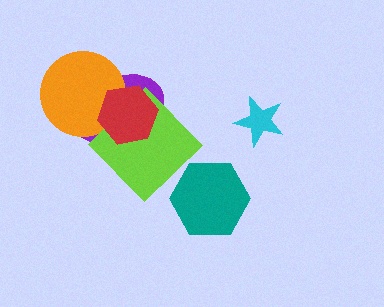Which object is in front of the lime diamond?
The red hexagon is in front of the lime diamond.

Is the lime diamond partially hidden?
Yes, it is partially covered by another shape.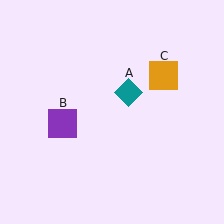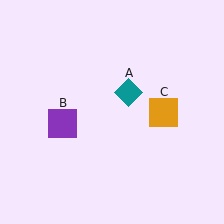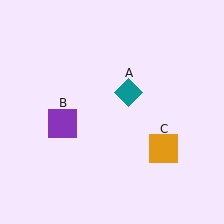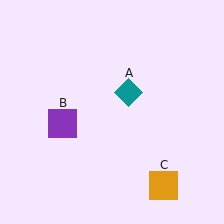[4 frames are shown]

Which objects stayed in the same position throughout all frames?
Teal diamond (object A) and purple square (object B) remained stationary.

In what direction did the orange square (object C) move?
The orange square (object C) moved down.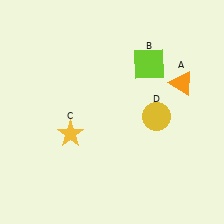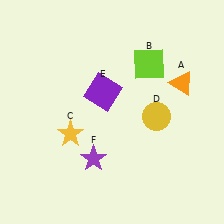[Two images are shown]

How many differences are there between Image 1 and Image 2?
There are 2 differences between the two images.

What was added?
A purple square (E), a purple star (F) were added in Image 2.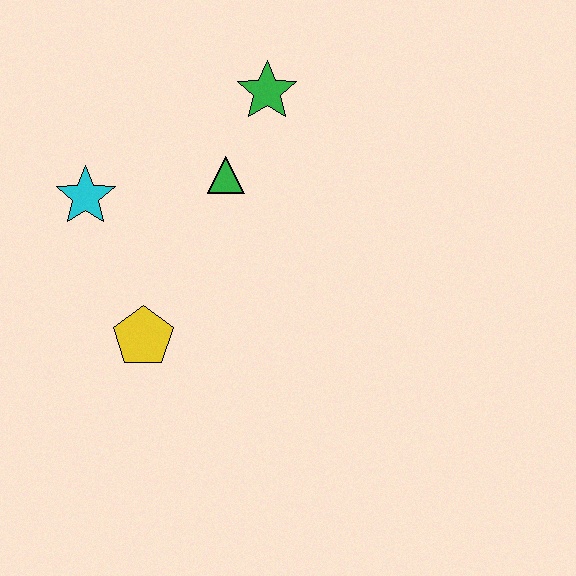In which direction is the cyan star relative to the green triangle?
The cyan star is to the left of the green triangle.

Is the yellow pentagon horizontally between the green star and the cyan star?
Yes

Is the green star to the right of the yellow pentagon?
Yes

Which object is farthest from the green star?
The yellow pentagon is farthest from the green star.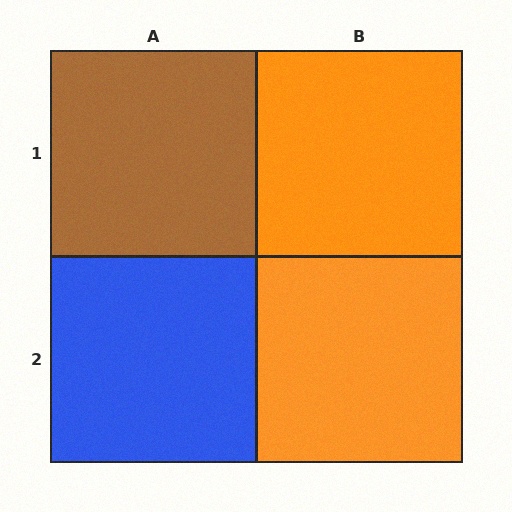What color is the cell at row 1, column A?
Brown.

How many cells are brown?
1 cell is brown.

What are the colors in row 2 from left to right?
Blue, orange.